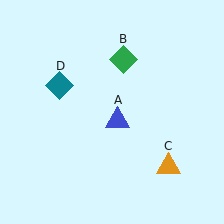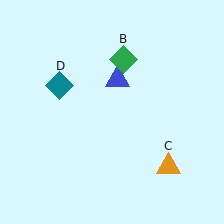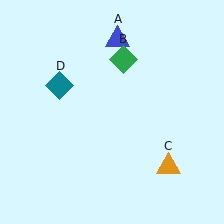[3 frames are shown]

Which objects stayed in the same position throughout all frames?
Green diamond (object B) and orange triangle (object C) and teal diamond (object D) remained stationary.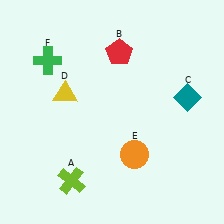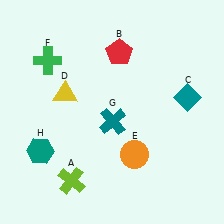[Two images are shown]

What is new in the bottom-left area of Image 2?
A teal hexagon (H) was added in the bottom-left area of Image 2.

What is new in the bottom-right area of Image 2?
A teal cross (G) was added in the bottom-right area of Image 2.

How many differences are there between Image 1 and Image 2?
There are 2 differences between the two images.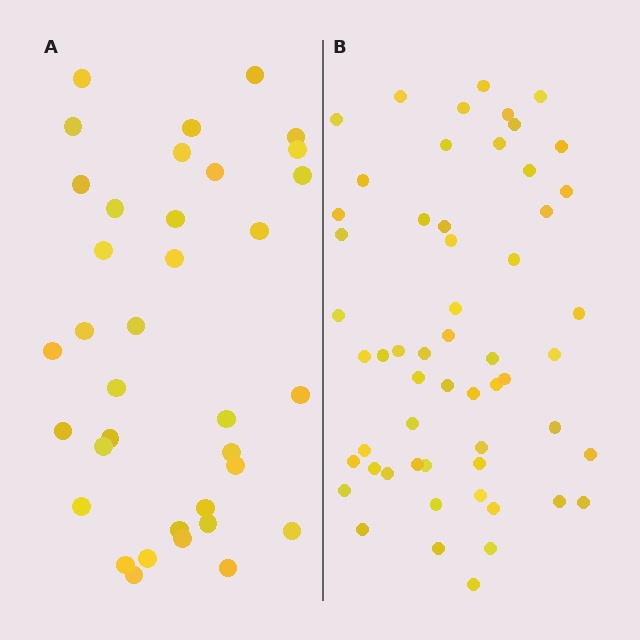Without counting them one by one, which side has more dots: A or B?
Region B (the right region) has more dots.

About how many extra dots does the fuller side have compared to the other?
Region B has approximately 20 more dots than region A.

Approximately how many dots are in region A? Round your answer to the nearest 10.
About 40 dots. (The exact count is 36, which rounds to 40.)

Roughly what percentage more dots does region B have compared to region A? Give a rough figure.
About 55% more.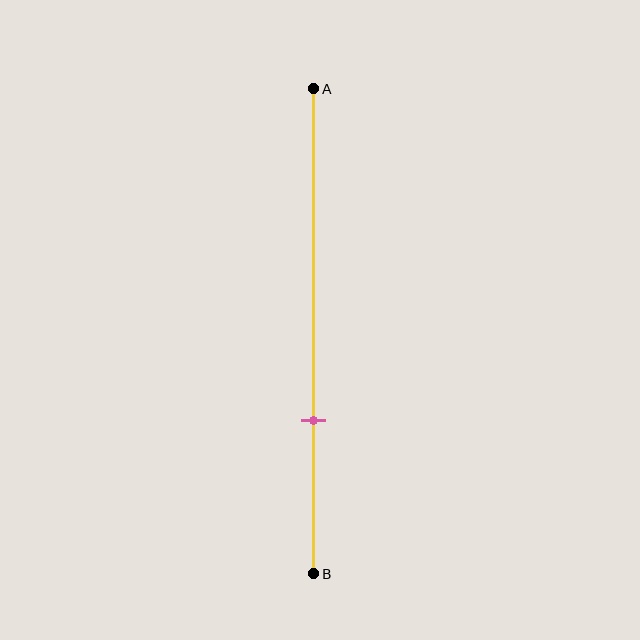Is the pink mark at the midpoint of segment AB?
No, the mark is at about 70% from A, not at the 50% midpoint.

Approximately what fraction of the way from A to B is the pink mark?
The pink mark is approximately 70% of the way from A to B.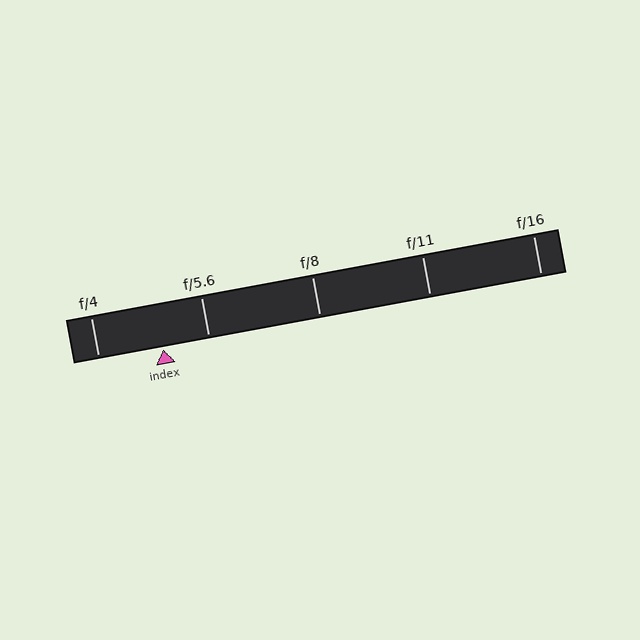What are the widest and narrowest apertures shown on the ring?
The widest aperture shown is f/4 and the narrowest is f/16.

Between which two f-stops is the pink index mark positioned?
The index mark is between f/4 and f/5.6.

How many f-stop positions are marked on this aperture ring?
There are 5 f-stop positions marked.